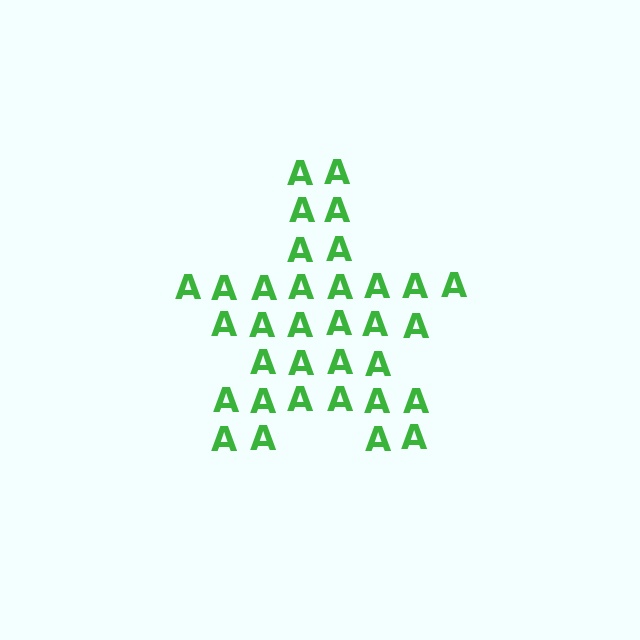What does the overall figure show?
The overall figure shows a star.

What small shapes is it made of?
It is made of small letter A's.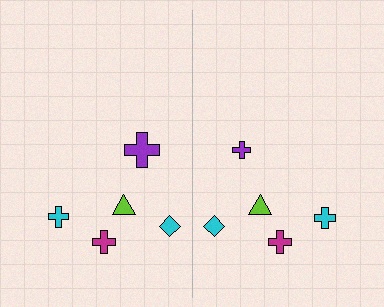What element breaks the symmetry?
The purple cross on the right side has a different size than its mirror counterpart.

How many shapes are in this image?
There are 10 shapes in this image.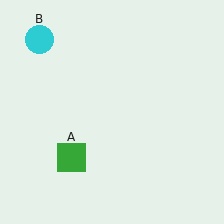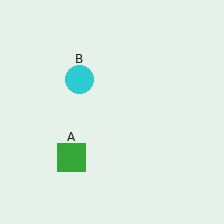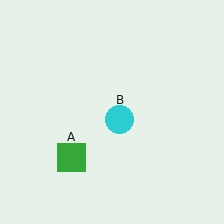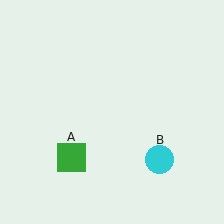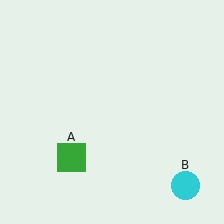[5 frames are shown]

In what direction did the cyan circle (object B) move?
The cyan circle (object B) moved down and to the right.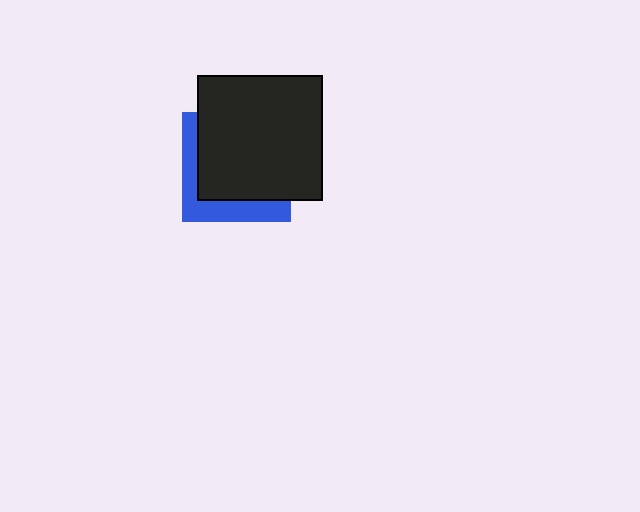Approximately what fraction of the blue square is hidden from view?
Roughly 70% of the blue square is hidden behind the black square.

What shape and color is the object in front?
The object in front is a black square.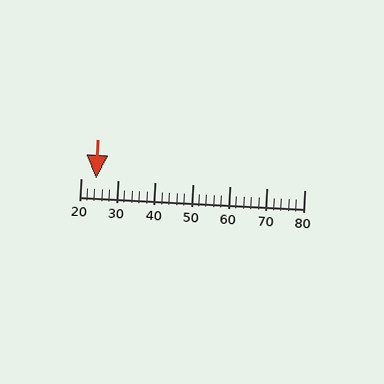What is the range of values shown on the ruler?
The ruler shows values from 20 to 80.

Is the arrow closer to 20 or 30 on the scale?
The arrow is closer to 20.